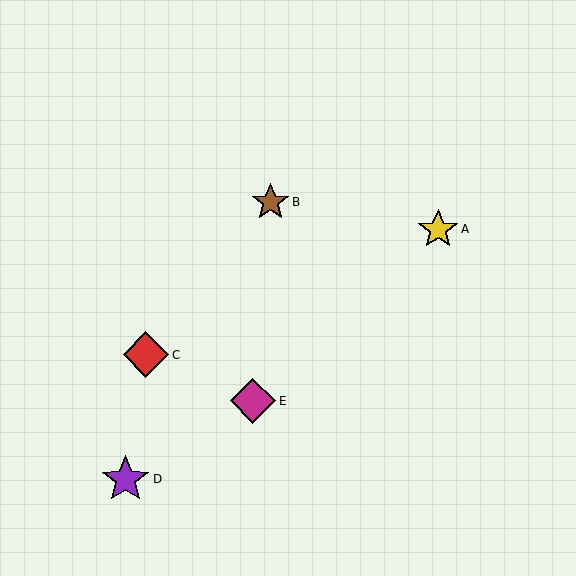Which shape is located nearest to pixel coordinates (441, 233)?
The yellow star (labeled A) at (438, 230) is nearest to that location.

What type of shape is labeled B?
Shape B is a brown star.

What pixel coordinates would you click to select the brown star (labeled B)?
Click at (270, 202) to select the brown star B.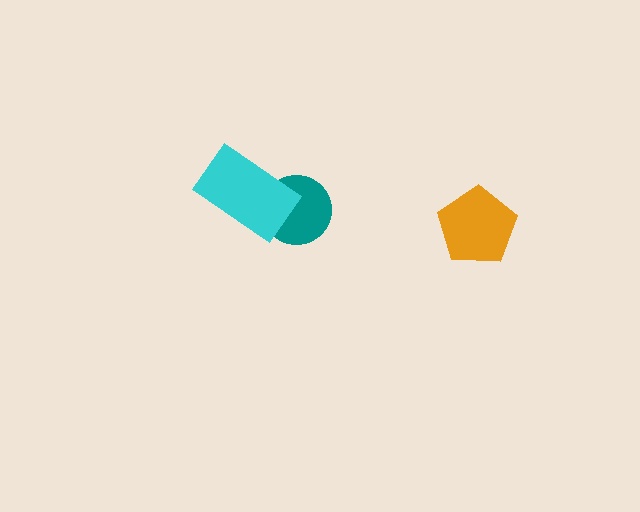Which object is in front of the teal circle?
The cyan rectangle is in front of the teal circle.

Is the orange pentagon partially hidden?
No, no other shape covers it.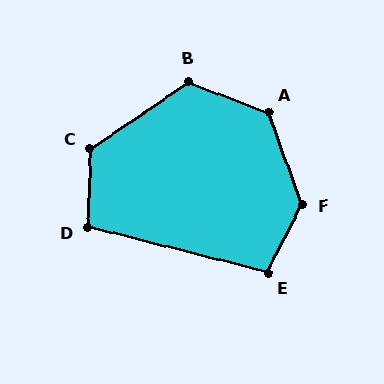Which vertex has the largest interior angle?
F, at approximately 134 degrees.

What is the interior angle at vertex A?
Approximately 131 degrees (obtuse).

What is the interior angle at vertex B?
Approximately 125 degrees (obtuse).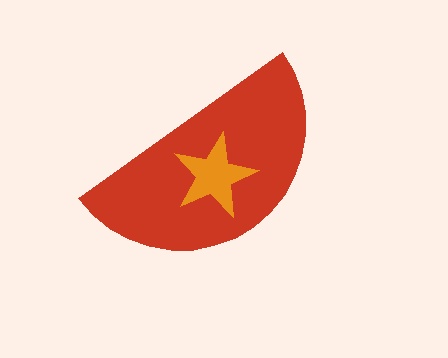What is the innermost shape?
The orange star.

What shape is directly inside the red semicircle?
The orange star.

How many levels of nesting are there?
2.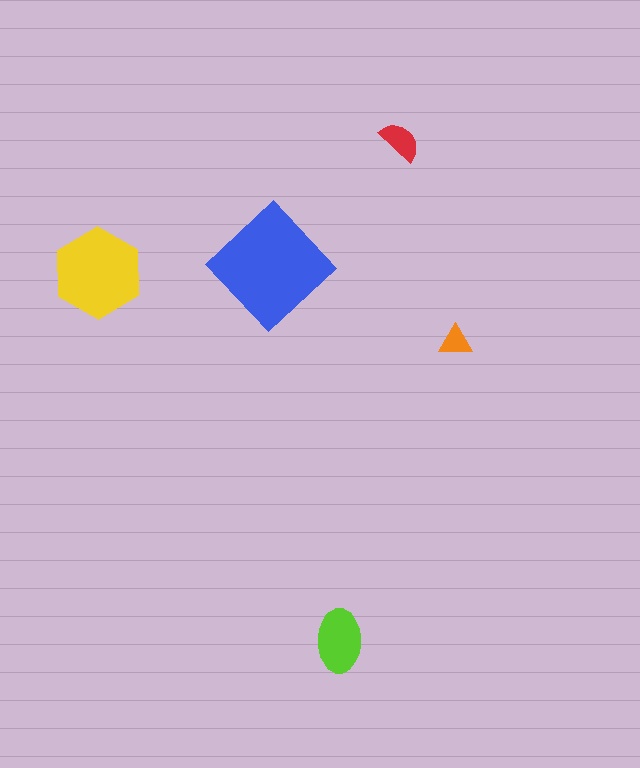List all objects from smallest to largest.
The orange triangle, the red semicircle, the lime ellipse, the yellow hexagon, the blue diamond.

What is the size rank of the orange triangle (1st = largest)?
5th.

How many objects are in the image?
There are 5 objects in the image.